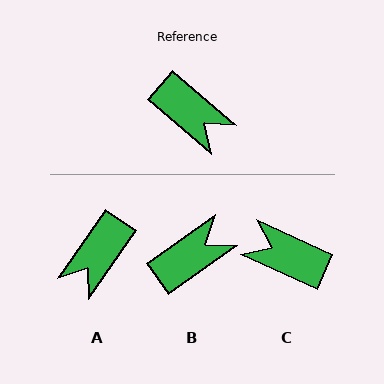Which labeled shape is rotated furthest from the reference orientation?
C, about 164 degrees away.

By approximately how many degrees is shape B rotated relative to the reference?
Approximately 75 degrees counter-clockwise.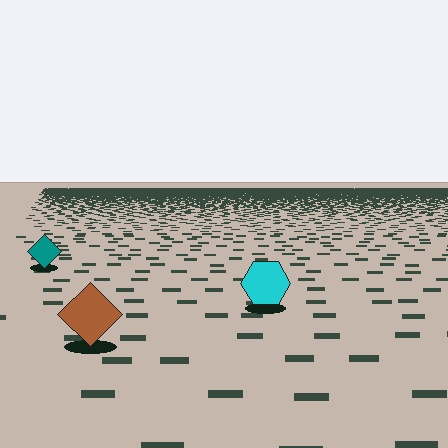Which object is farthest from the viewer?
The teal diamond is farthest from the viewer. It appears smaller and the ground texture around it is denser.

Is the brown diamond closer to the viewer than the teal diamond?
Yes. The brown diamond is closer — you can tell from the texture gradient: the ground texture is coarser near it.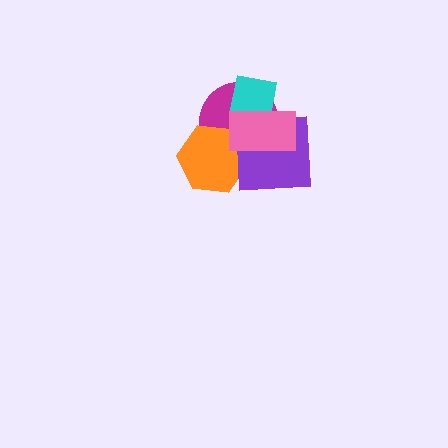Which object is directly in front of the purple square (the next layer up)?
The cyan square is directly in front of the purple square.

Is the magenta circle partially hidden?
Yes, it is partially covered by another shape.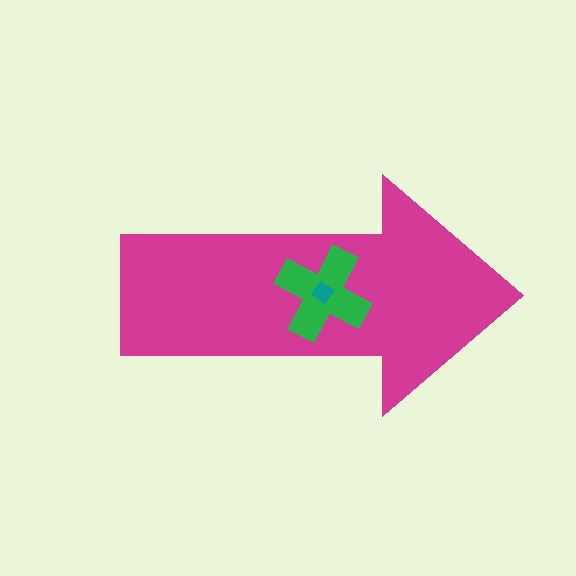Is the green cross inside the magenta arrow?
Yes.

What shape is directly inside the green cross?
The teal diamond.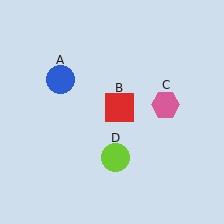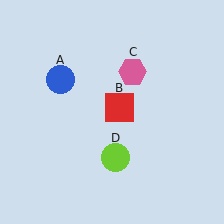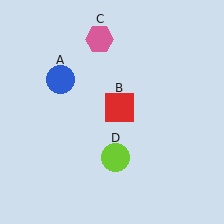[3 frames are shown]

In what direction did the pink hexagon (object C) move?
The pink hexagon (object C) moved up and to the left.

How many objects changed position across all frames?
1 object changed position: pink hexagon (object C).